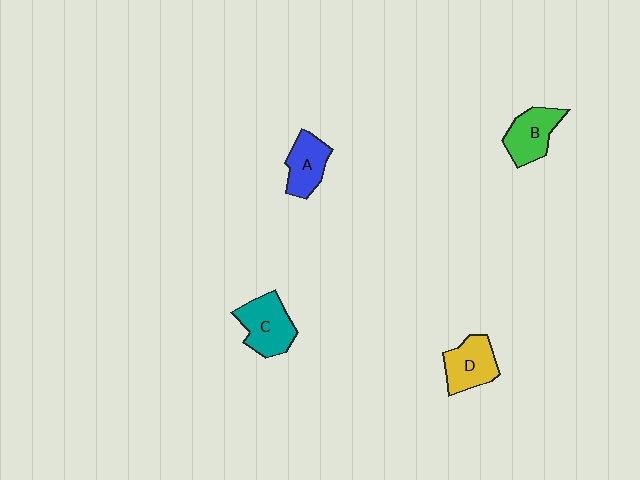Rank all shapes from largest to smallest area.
From largest to smallest: C (teal), D (yellow), B (green), A (blue).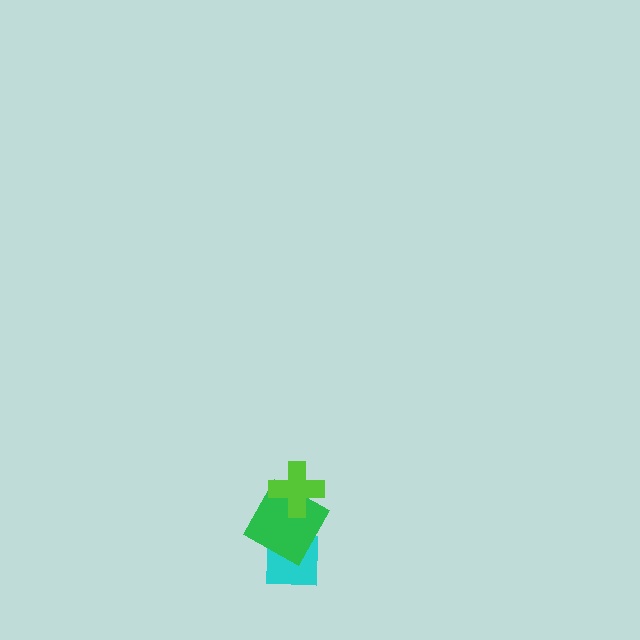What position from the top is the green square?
The green square is 2nd from the top.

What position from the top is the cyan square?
The cyan square is 3rd from the top.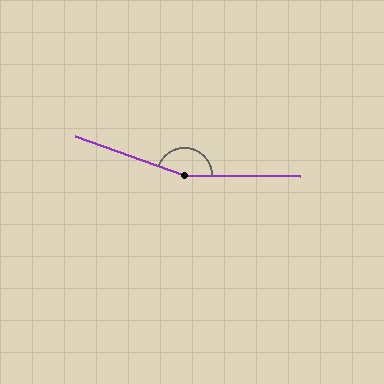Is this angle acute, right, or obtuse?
It is obtuse.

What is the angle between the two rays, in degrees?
Approximately 161 degrees.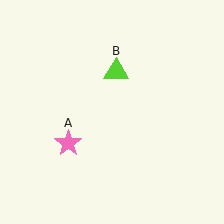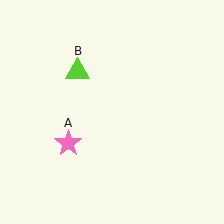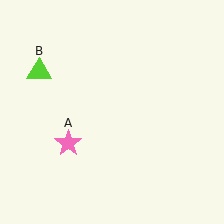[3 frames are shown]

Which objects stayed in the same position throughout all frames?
Pink star (object A) remained stationary.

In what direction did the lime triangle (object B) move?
The lime triangle (object B) moved left.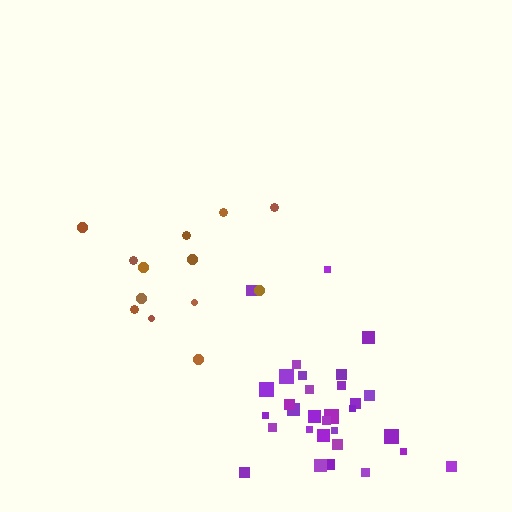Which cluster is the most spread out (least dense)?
Brown.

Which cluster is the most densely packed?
Purple.